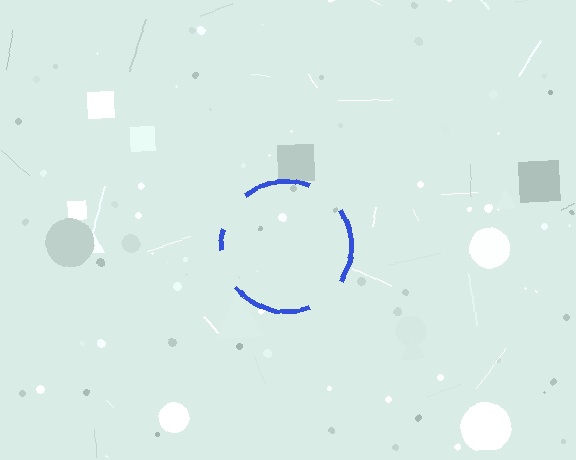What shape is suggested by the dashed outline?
The dashed outline suggests a circle.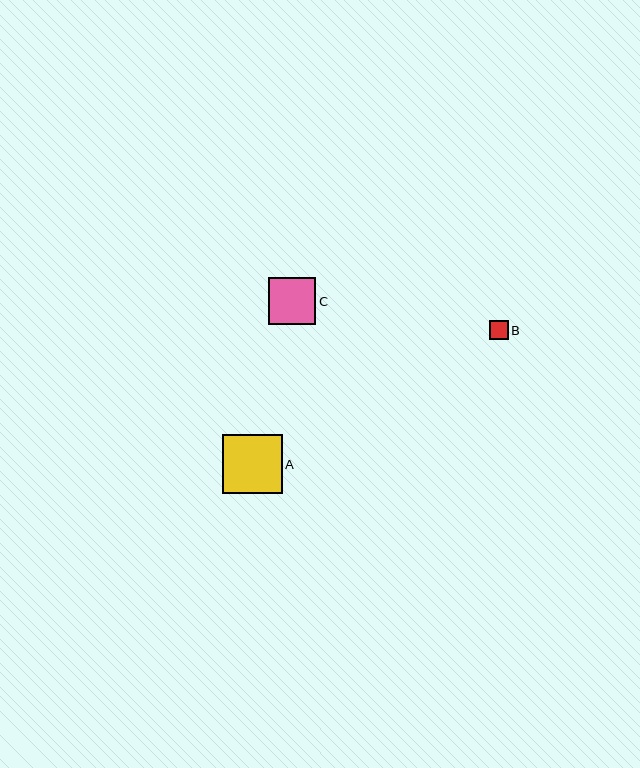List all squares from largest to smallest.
From largest to smallest: A, C, B.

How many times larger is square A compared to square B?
Square A is approximately 3.2 times the size of square B.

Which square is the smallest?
Square B is the smallest with a size of approximately 19 pixels.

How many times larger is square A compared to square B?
Square A is approximately 3.2 times the size of square B.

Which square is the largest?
Square A is the largest with a size of approximately 59 pixels.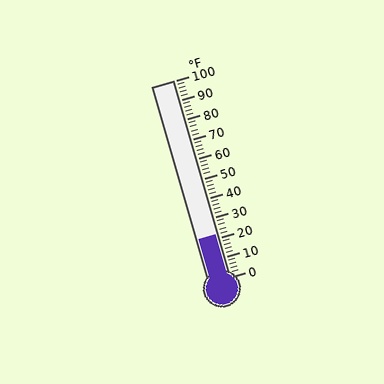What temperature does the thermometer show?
The thermometer shows approximately 22°F.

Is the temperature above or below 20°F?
The temperature is above 20°F.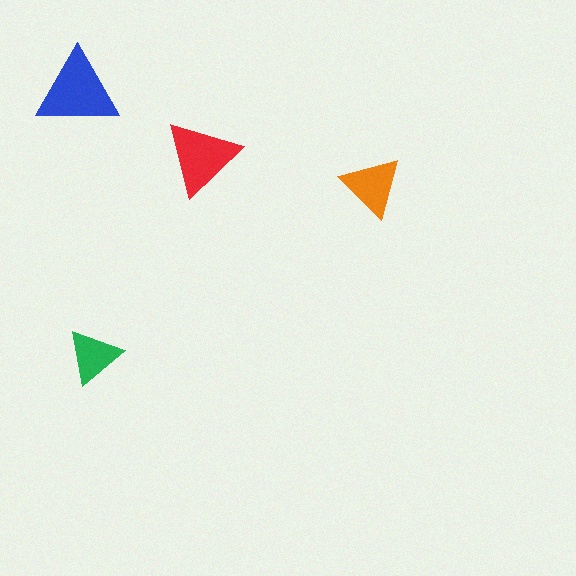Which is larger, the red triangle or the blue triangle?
The blue one.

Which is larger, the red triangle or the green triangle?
The red one.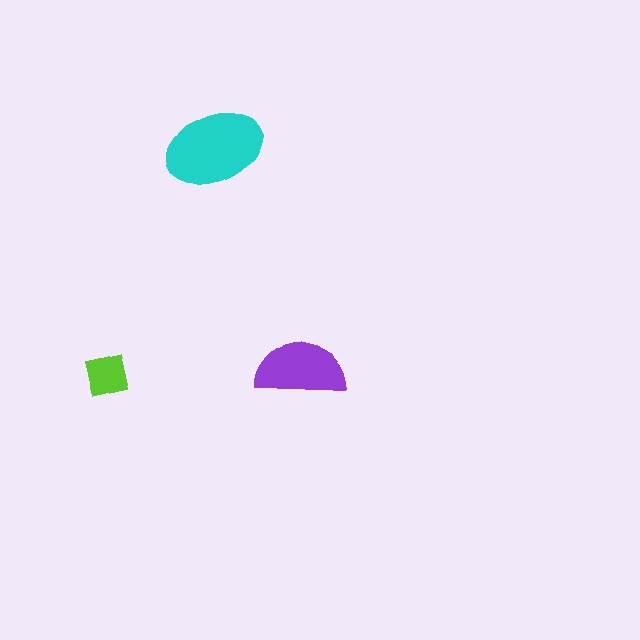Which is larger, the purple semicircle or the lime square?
The purple semicircle.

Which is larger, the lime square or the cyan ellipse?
The cyan ellipse.